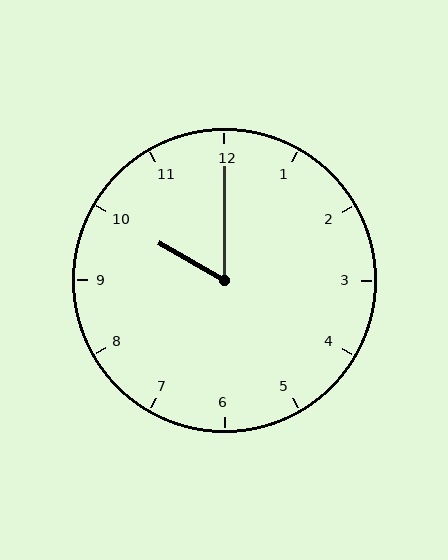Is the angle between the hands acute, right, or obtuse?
It is acute.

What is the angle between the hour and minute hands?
Approximately 60 degrees.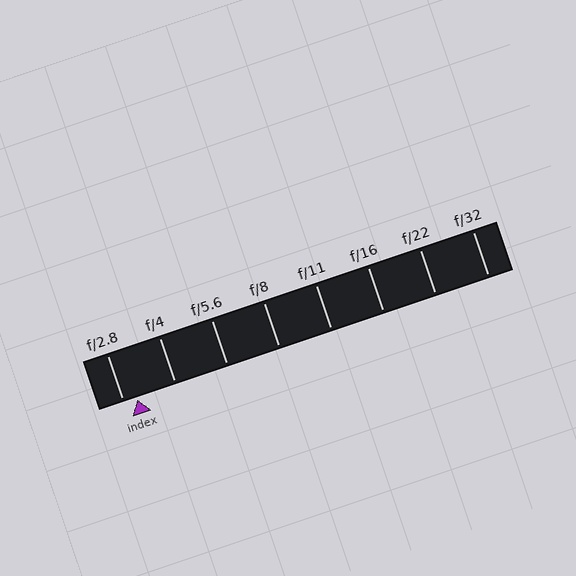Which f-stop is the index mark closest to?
The index mark is closest to f/2.8.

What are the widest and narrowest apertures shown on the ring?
The widest aperture shown is f/2.8 and the narrowest is f/32.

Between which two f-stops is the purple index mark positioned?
The index mark is between f/2.8 and f/4.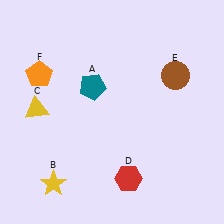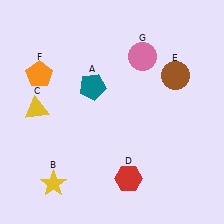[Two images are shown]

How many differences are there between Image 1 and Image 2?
There is 1 difference between the two images.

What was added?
A pink circle (G) was added in Image 2.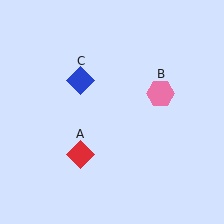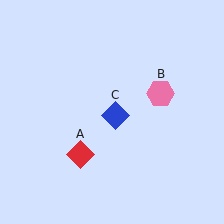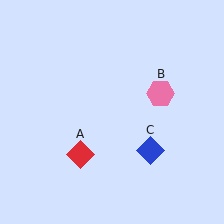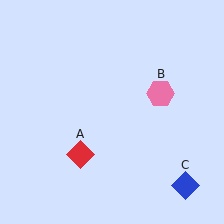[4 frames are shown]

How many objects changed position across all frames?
1 object changed position: blue diamond (object C).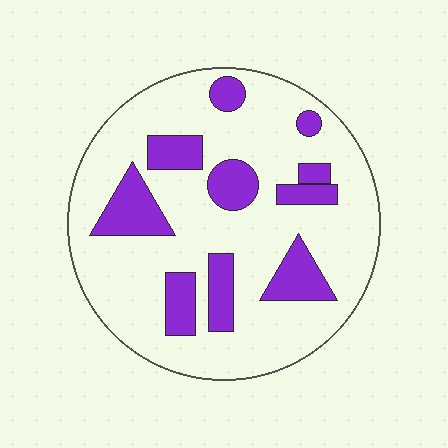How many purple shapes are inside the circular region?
10.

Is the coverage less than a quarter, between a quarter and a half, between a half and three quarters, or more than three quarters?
Less than a quarter.